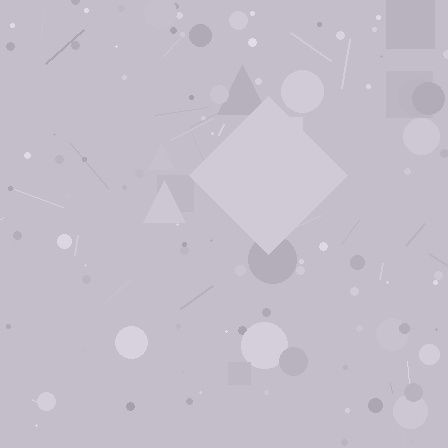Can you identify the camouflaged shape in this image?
The camouflaged shape is a diamond.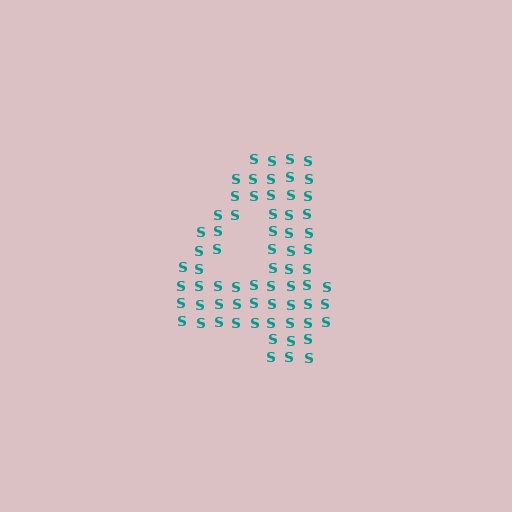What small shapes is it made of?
It is made of small letter S's.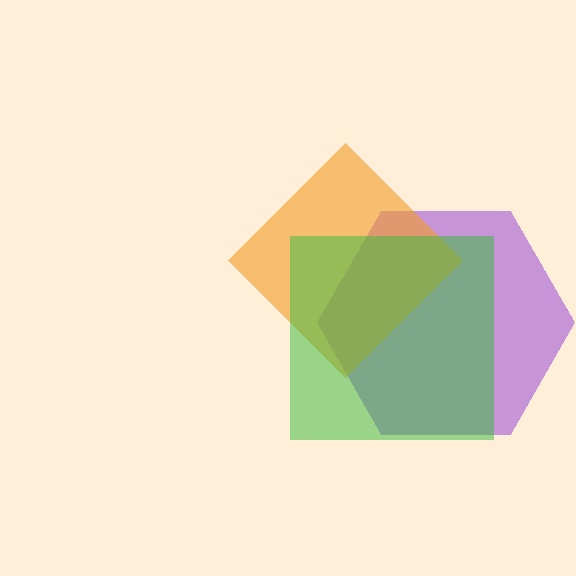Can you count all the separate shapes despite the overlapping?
Yes, there are 3 separate shapes.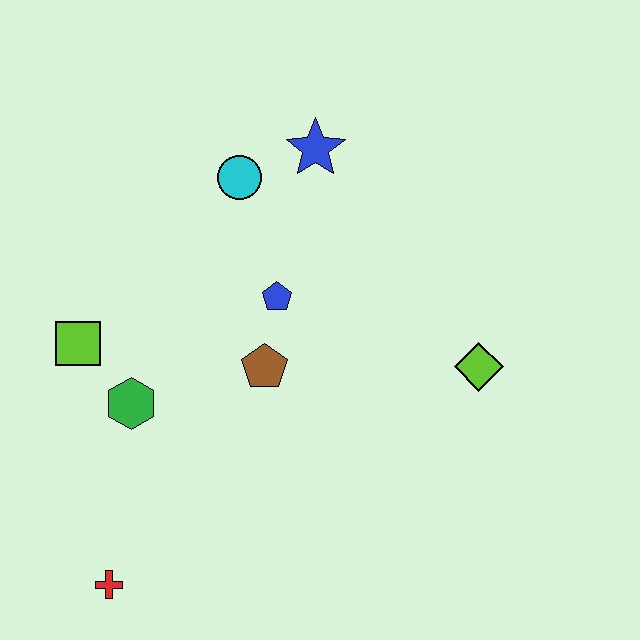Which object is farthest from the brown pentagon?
The red cross is farthest from the brown pentagon.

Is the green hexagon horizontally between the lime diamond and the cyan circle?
No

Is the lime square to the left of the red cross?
Yes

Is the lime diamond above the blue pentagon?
No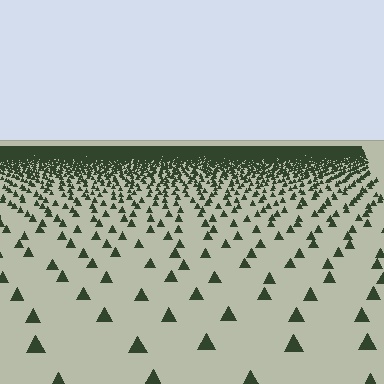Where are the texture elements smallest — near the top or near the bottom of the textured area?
Near the top.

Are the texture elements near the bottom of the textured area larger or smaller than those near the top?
Larger. Near the bottom, elements are closer to the viewer and appear at a bigger on-screen size.